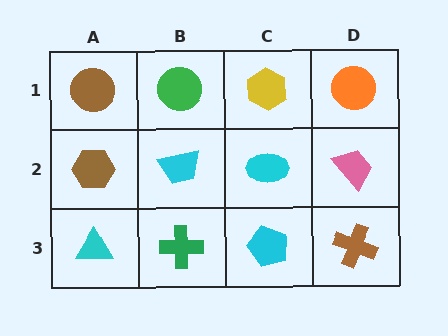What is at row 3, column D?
A brown cross.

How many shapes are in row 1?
4 shapes.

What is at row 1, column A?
A brown circle.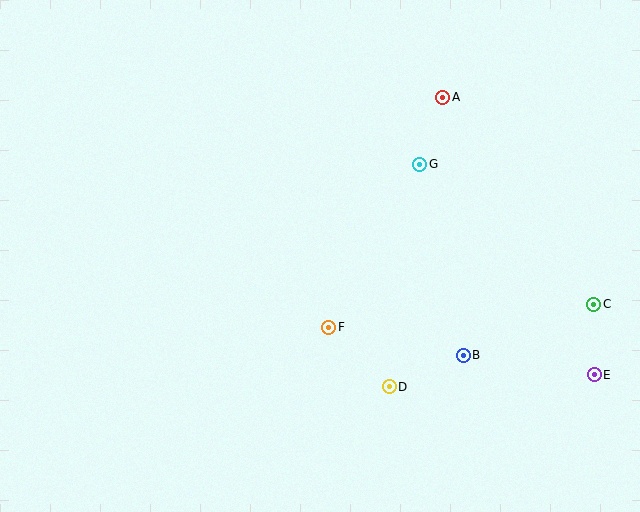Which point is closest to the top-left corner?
Point G is closest to the top-left corner.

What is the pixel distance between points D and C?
The distance between D and C is 220 pixels.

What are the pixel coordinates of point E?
Point E is at (594, 375).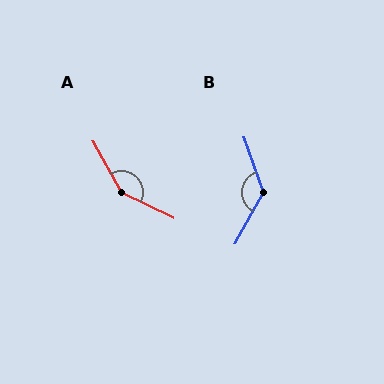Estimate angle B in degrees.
Approximately 132 degrees.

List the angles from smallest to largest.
B (132°), A (144°).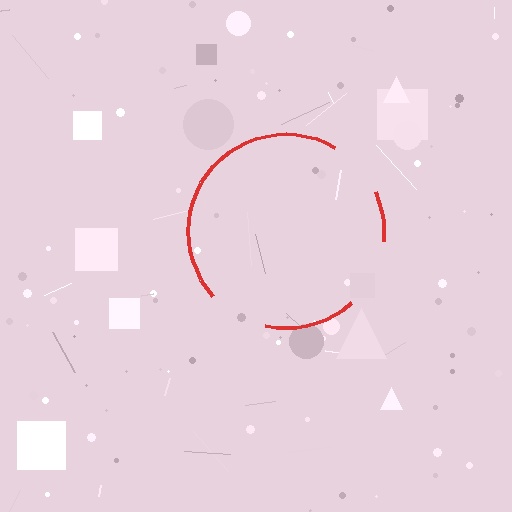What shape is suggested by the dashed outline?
The dashed outline suggests a circle.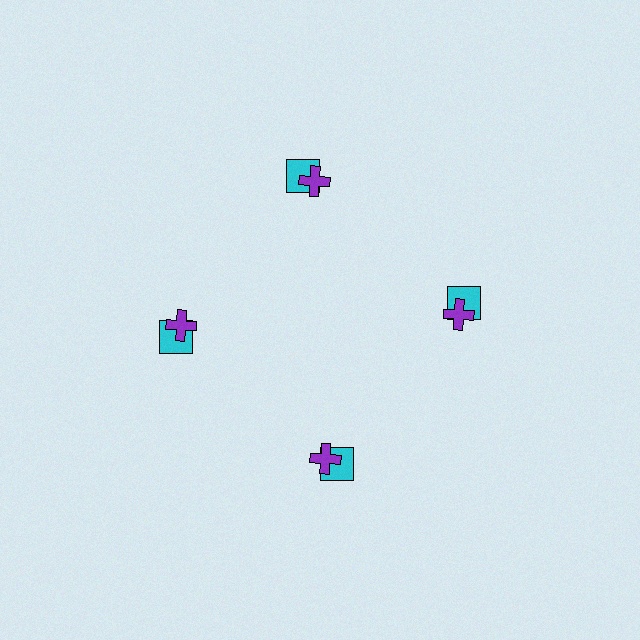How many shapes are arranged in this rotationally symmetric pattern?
There are 8 shapes, arranged in 4 groups of 2.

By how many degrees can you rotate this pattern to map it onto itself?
The pattern maps onto itself every 90 degrees of rotation.